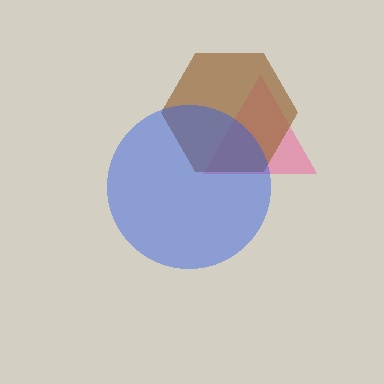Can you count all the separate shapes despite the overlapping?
Yes, there are 3 separate shapes.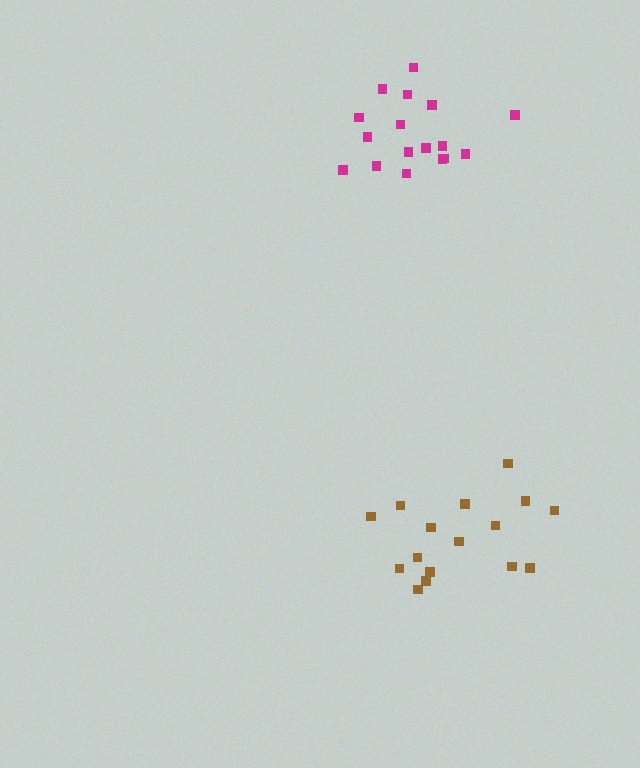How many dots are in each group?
Group 1: 16 dots, Group 2: 17 dots (33 total).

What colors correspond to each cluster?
The clusters are colored: brown, magenta.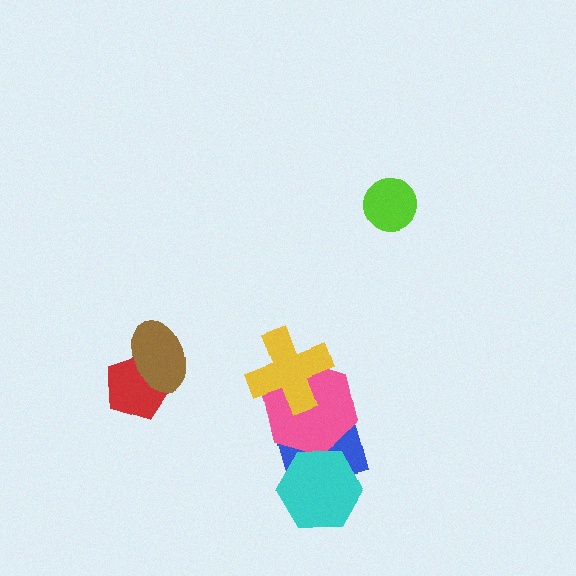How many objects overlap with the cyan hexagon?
2 objects overlap with the cyan hexagon.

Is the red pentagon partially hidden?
Yes, it is partially covered by another shape.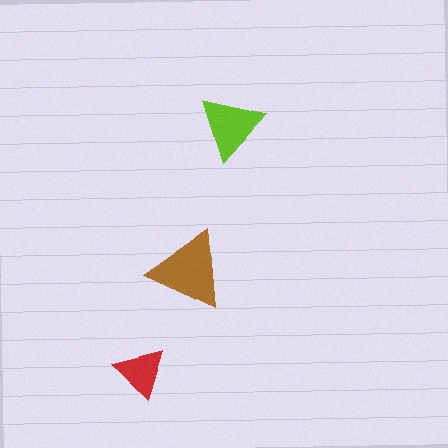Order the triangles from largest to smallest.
the brown one, the lime one, the red one.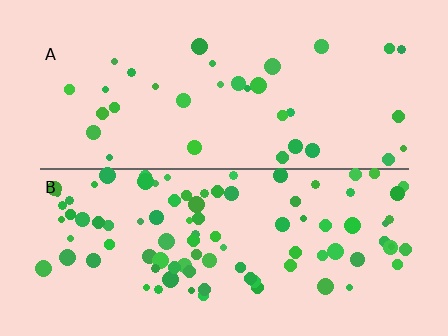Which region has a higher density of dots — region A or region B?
B (the bottom).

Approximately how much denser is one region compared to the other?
Approximately 2.8× — region B over region A.